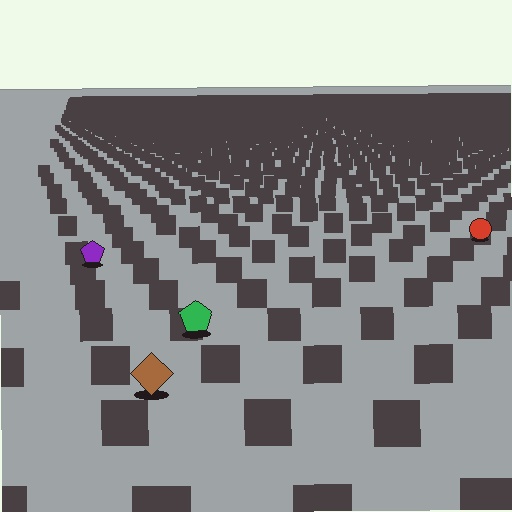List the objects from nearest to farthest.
From nearest to farthest: the brown diamond, the green pentagon, the purple pentagon, the red circle.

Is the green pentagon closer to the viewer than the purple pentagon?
Yes. The green pentagon is closer — you can tell from the texture gradient: the ground texture is coarser near it.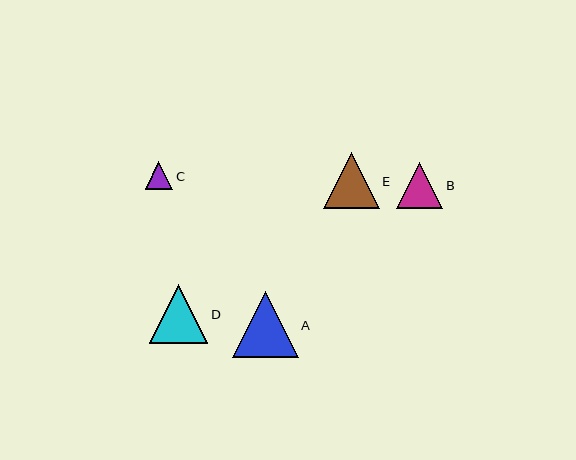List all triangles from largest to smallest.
From largest to smallest: A, D, E, B, C.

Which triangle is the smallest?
Triangle C is the smallest with a size of approximately 28 pixels.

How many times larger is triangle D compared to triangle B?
Triangle D is approximately 1.3 times the size of triangle B.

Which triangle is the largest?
Triangle A is the largest with a size of approximately 66 pixels.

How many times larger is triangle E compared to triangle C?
Triangle E is approximately 2.0 times the size of triangle C.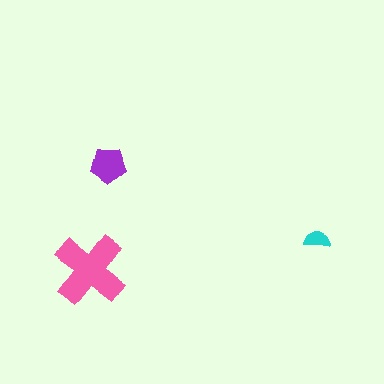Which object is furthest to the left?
The pink cross is leftmost.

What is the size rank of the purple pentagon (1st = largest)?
2nd.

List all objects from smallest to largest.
The cyan semicircle, the purple pentagon, the pink cross.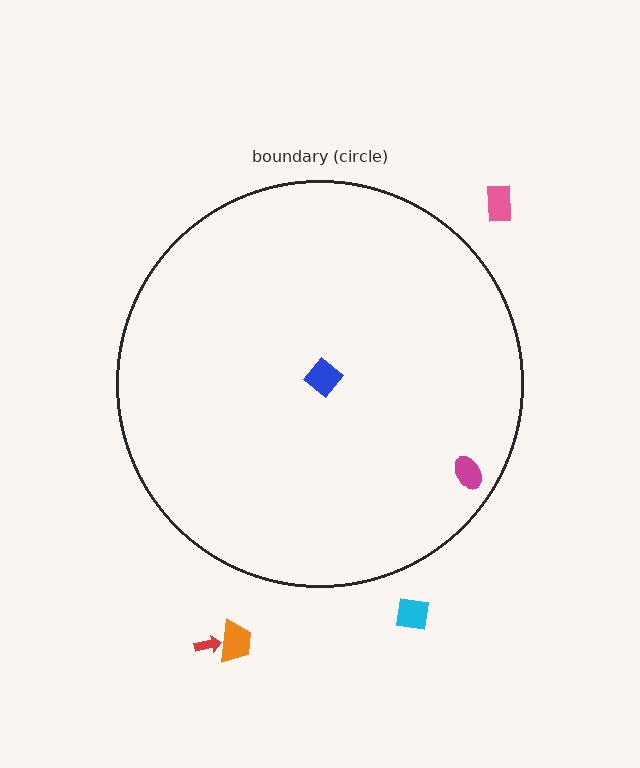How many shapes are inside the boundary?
2 inside, 4 outside.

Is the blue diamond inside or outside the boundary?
Inside.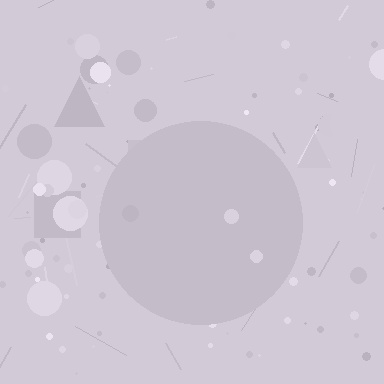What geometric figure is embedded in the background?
A circle is embedded in the background.